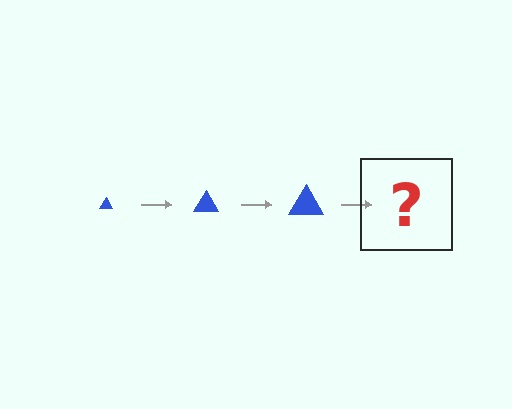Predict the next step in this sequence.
The next step is a blue triangle, larger than the previous one.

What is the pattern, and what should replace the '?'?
The pattern is that the triangle gets progressively larger each step. The '?' should be a blue triangle, larger than the previous one.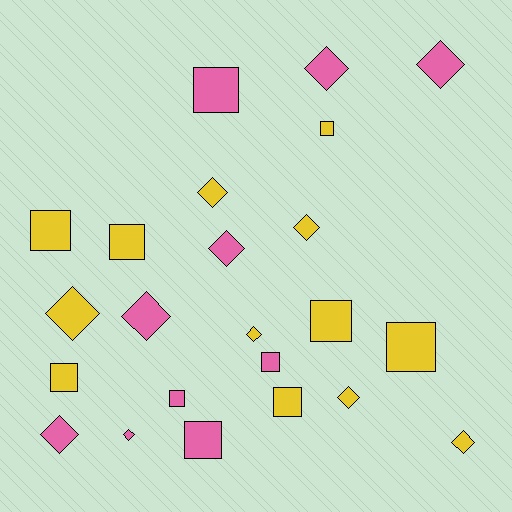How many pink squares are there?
There are 4 pink squares.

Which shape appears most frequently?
Diamond, with 12 objects.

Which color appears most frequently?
Yellow, with 13 objects.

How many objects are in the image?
There are 23 objects.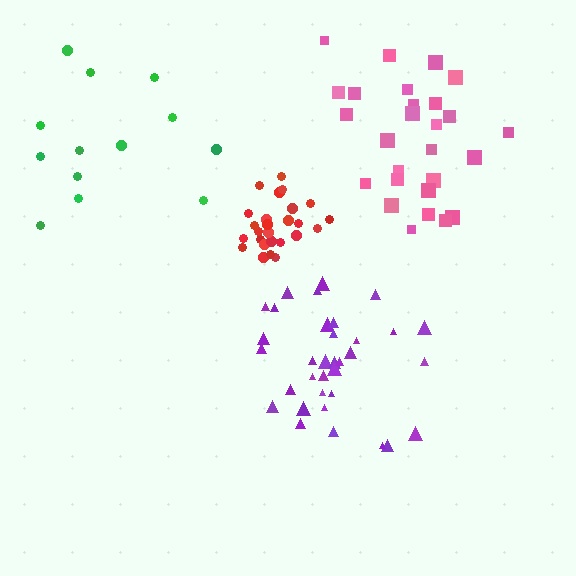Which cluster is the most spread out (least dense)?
Green.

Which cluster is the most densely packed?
Red.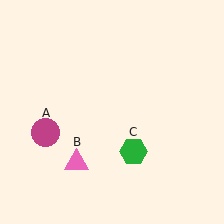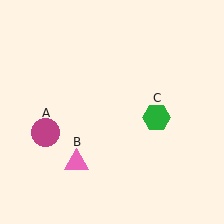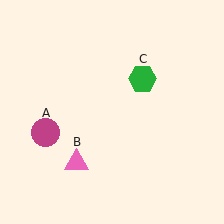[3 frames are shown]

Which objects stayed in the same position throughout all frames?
Magenta circle (object A) and pink triangle (object B) remained stationary.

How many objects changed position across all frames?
1 object changed position: green hexagon (object C).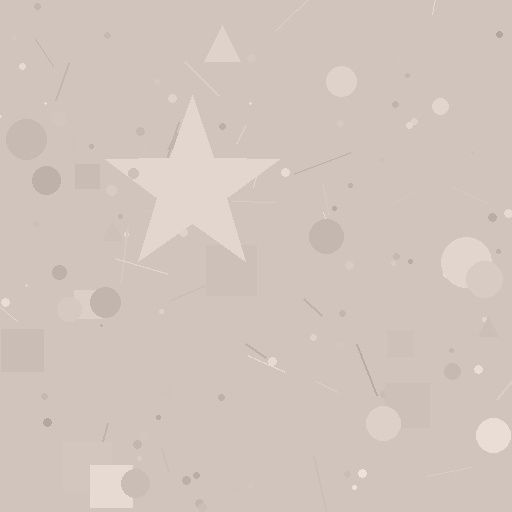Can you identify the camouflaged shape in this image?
The camouflaged shape is a star.